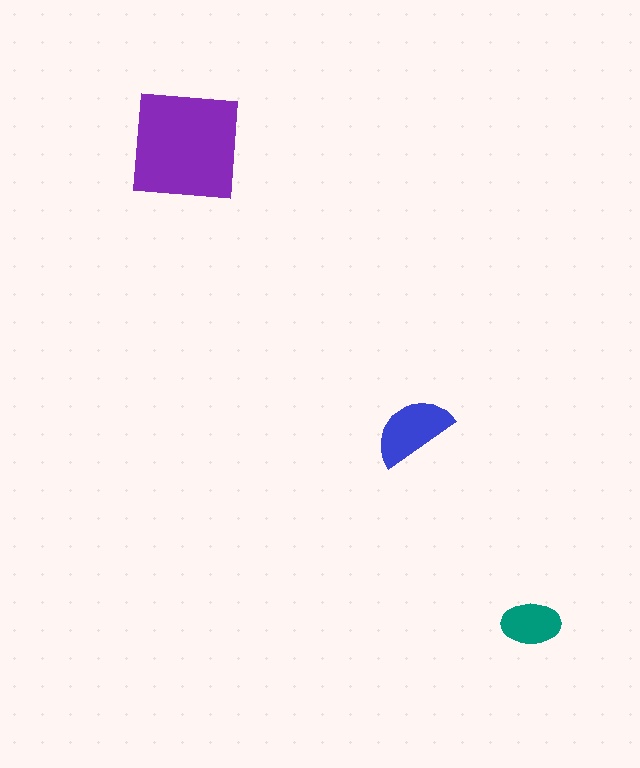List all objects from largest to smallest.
The purple square, the blue semicircle, the teal ellipse.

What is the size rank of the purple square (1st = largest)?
1st.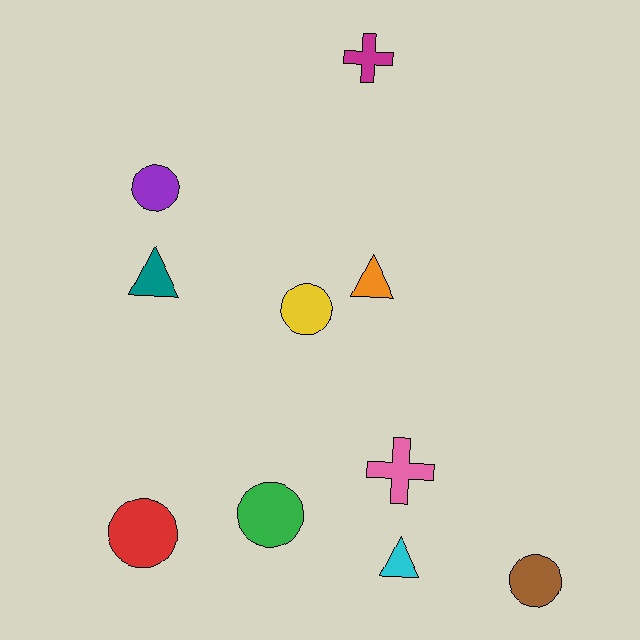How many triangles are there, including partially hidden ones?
There are 3 triangles.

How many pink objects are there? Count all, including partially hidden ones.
There is 1 pink object.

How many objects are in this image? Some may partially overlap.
There are 10 objects.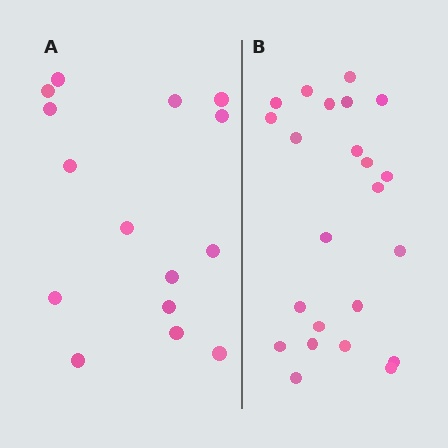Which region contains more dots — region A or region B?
Region B (the right region) has more dots.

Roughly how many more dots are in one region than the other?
Region B has roughly 8 or so more dots than region A.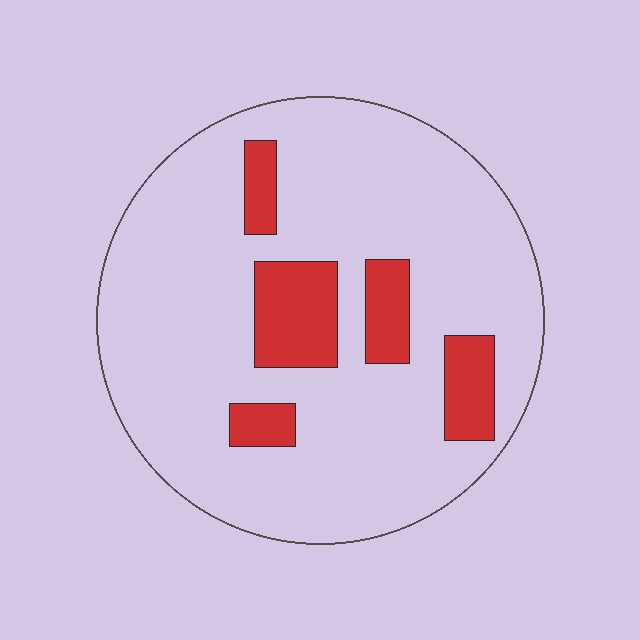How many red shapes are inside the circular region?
5.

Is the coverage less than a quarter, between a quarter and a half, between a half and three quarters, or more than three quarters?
Less than a quarter.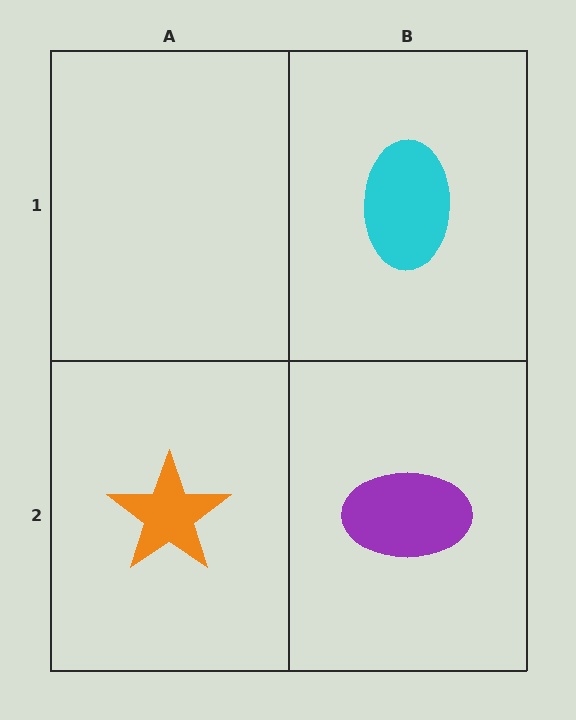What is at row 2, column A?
An orange star.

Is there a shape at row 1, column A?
No, that cell is empty.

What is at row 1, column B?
A cyan ellipse.